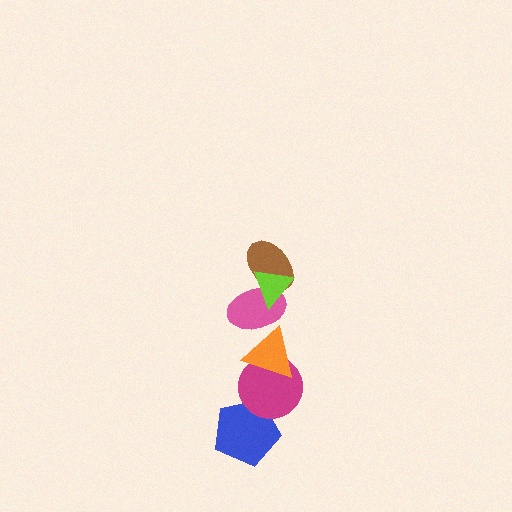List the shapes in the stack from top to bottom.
From top to bottom: the lime triangle, the brown ellipse, the pink ellipse, the orange triangle, the magenta circle, the blue pentagon.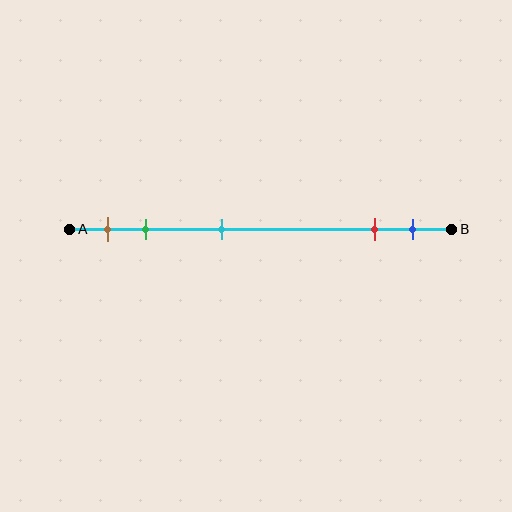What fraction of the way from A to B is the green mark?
The green mark is approximately 20% (0.2) of the way from A to B.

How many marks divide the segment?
There are 5 marks dividing the segment.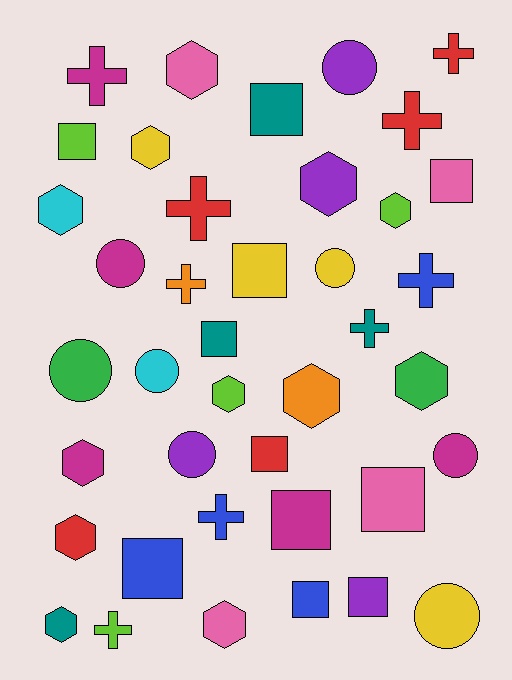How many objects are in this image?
There are 40 objects.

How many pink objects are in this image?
There are 4 pink objects.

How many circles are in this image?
There are 8 circles.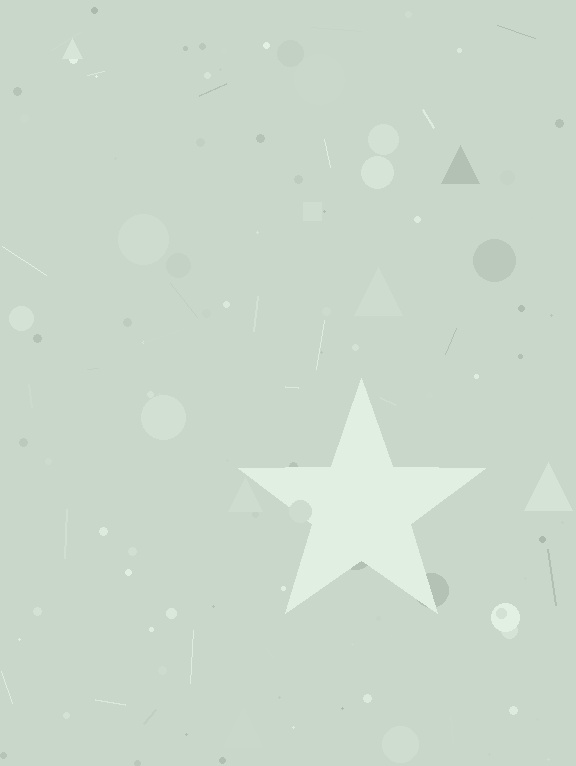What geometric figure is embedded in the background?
A star is embedded in the background.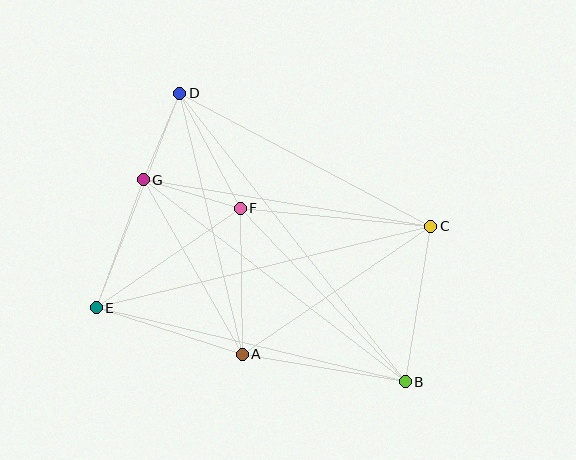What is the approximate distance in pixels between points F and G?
The distance between F and G is approximately 101 pixels.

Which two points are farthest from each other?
Points B and D are farthest from each other.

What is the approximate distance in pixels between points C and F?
The distance between C and F is approximately 191 pixels.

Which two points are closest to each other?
Points D and G are closest to each other.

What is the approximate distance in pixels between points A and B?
The distance between A and B is approximately 166 pixels.